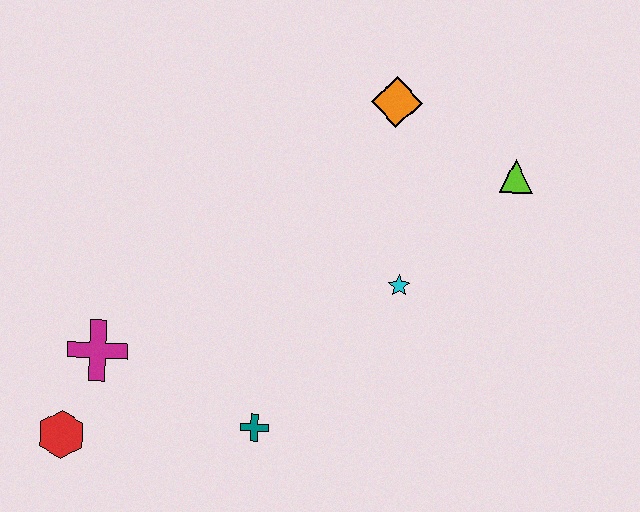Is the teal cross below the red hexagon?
No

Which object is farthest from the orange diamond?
The red hexagon is farthest from the orange diamond.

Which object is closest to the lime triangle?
The orange diamond is closest to the lime triangle.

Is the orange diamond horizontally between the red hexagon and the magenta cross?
No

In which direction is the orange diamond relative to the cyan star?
The orange diamond is above the cyan star.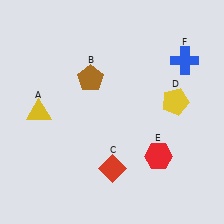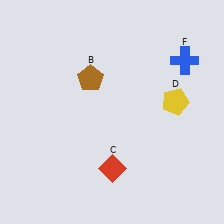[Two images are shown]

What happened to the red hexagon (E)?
The red hexagon (E) was removed in Image 2. It was in the bottom-right area of Image 1.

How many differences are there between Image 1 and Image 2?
There are 2 differences between the two images.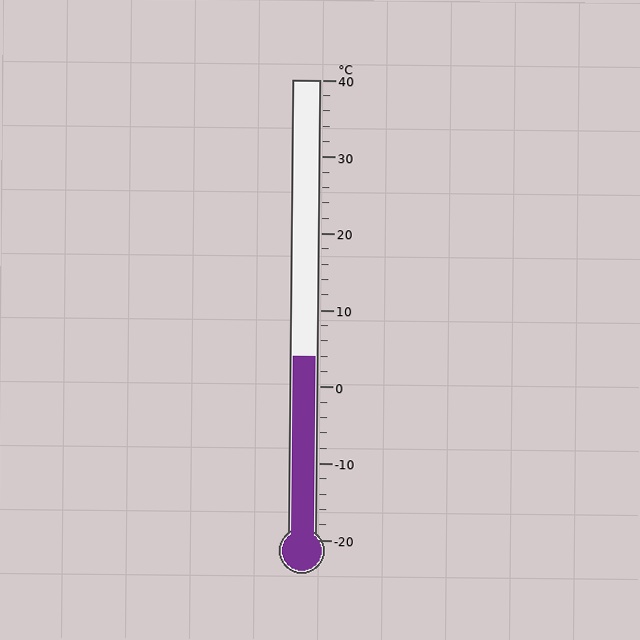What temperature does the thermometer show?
The thermometer shows approximately 4°C.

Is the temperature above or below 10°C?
The temperature is below 10°C.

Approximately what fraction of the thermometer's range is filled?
The thermometer is filled to approximately 40% of its range.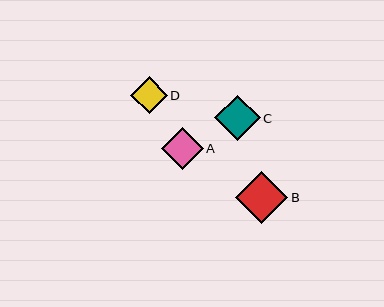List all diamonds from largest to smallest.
From largest to smallest: B, C, A, D.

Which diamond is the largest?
Diamond B is the largest with a size of approximately 52 pixels.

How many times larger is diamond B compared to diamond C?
Diamond B is approximately 1.2 times the size of diamond C.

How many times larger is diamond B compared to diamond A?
Diamond B is approximately 1.3 times the size of diamond A.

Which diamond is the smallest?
Diamond D is the smallest with a size of approximately 37 pixels.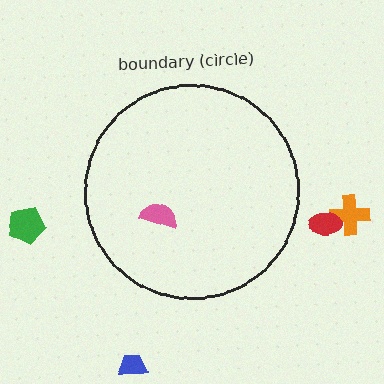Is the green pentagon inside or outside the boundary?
Outside.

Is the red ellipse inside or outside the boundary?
Outside.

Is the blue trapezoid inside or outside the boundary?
Outside.